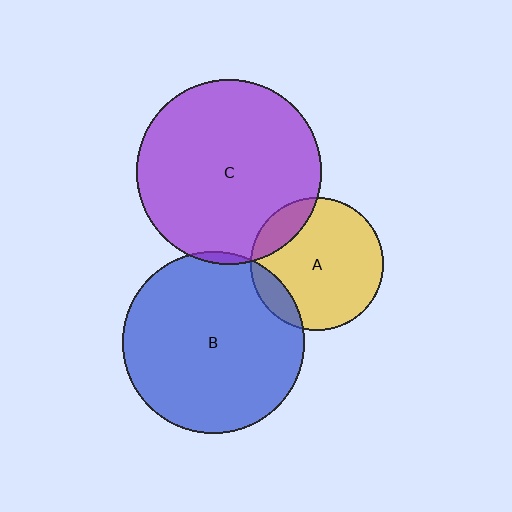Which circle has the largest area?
Circle C (purple).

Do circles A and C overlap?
Yes.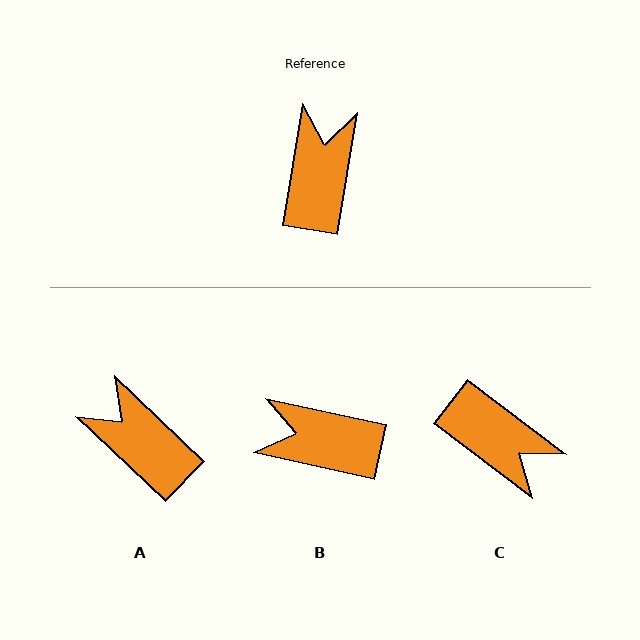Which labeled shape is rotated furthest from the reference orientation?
C, about 118 degrees away.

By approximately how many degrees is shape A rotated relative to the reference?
Approximately 56 degrees counter-clockwise.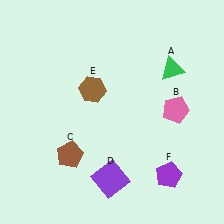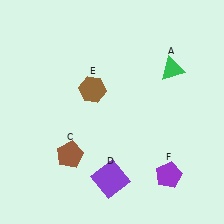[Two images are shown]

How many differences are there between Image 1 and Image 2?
There is 1 difference between the two images.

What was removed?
The pink pentagon (B) was removed in Image 2.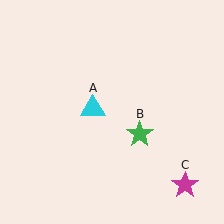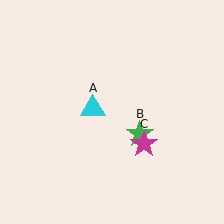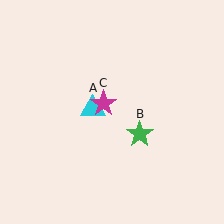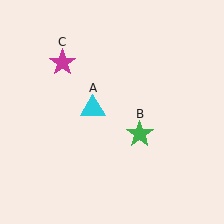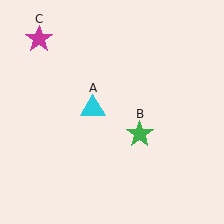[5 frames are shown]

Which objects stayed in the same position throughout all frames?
Cyan triangle (object A) and green star (object B) remained stationary.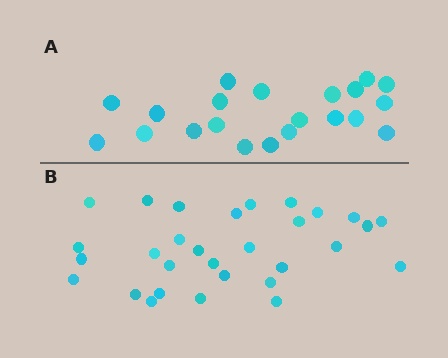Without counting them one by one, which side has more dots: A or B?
Region B (the bottom region) has more dots.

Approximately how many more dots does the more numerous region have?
Region B has roughly 8 or so more dots than region A.